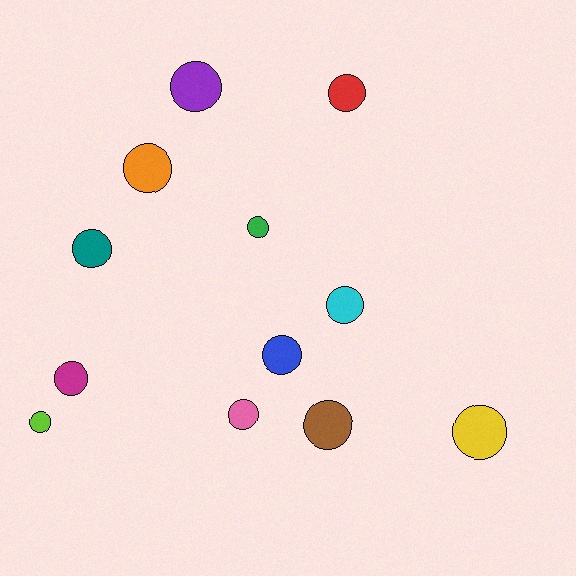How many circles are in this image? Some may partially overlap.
There are 12 circles.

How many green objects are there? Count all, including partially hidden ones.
There is 1 green object.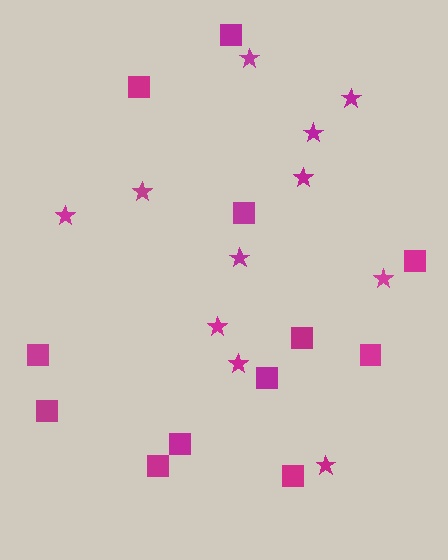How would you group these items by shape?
There are 2 groups: one group of stars (11) and one group of squares (12).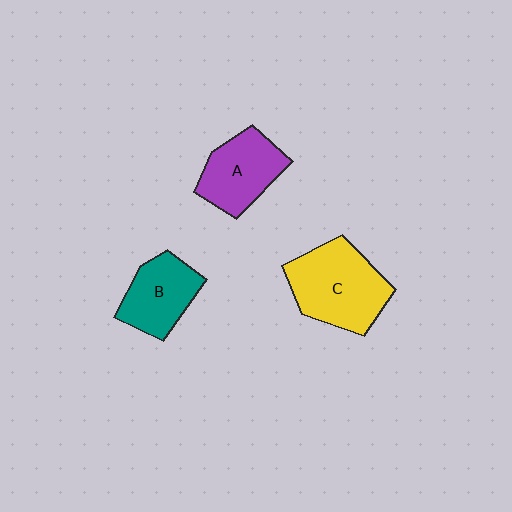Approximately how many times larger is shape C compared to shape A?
Approximately 1.4 times.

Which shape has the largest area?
Shape C (yellow).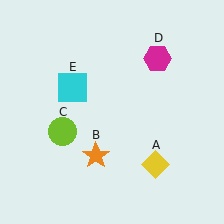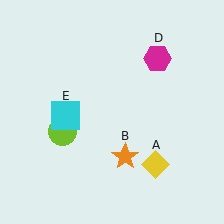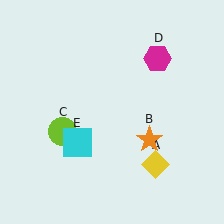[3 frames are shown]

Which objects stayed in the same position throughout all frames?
Yellow diamond (object A) and lime circle (object C) and magenta hexagon (object D) remained stationary.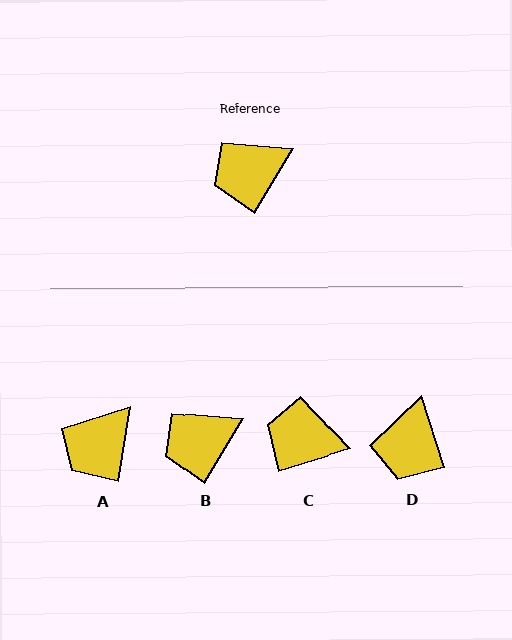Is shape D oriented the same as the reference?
No, it is off by about 48 degrees.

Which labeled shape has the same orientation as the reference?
B.